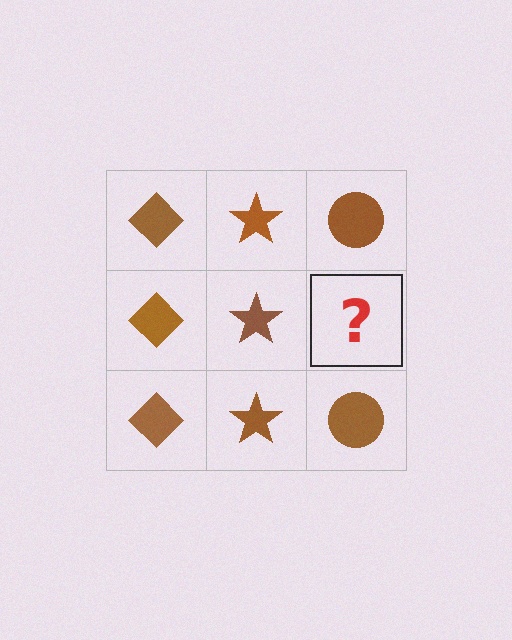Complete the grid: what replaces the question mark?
The question mark should be replaced with a brown circle.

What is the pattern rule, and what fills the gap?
The rule is that each column has a consistent shape. The gap should be filled with a brown circle.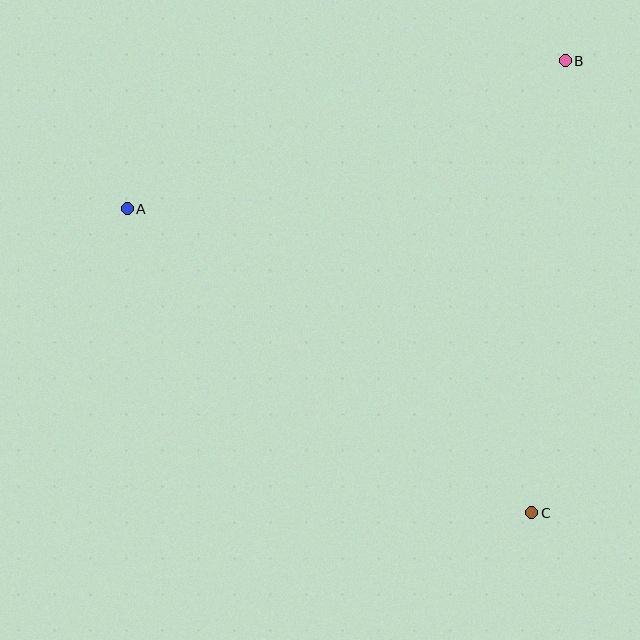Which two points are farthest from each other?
Points A and C are farthest from each other.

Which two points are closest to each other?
Points B and C are closest to each other.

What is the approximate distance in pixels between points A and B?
The distance between A and B is approximately 462 pixels.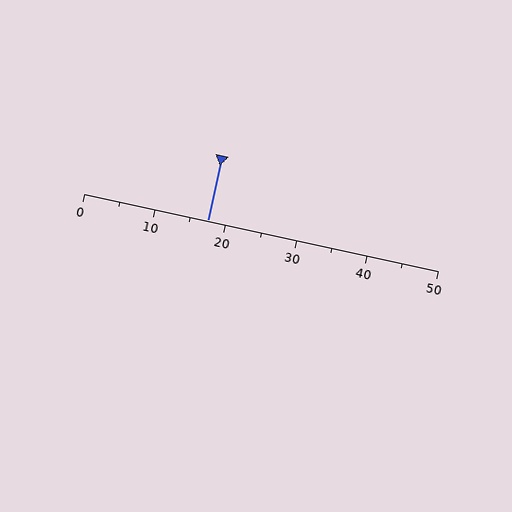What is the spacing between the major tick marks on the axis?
The major ticks are spaced 10 apart.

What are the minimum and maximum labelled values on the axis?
The axis runs from 0 to 50.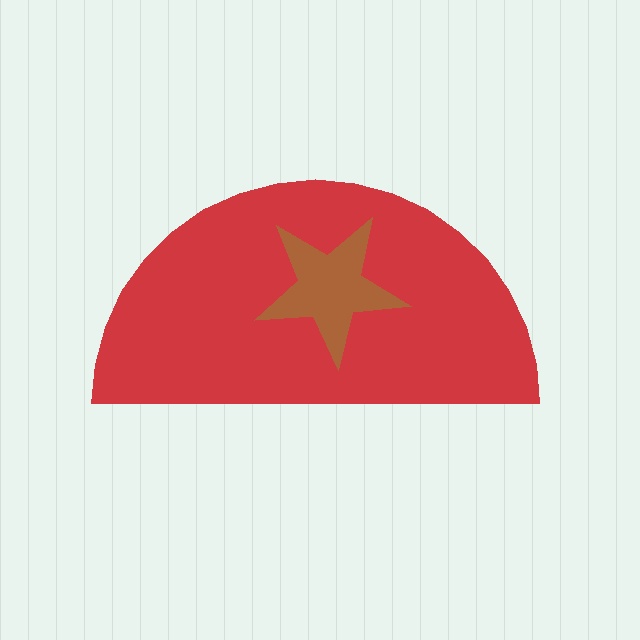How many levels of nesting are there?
2.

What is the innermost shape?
The brown star.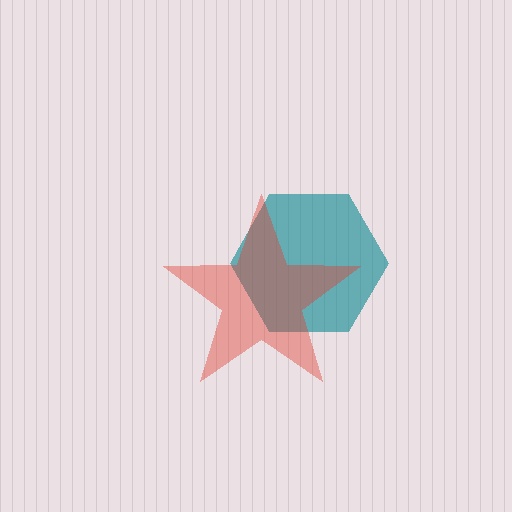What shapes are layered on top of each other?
The layered shapes are: a teal hexagon, a red star.